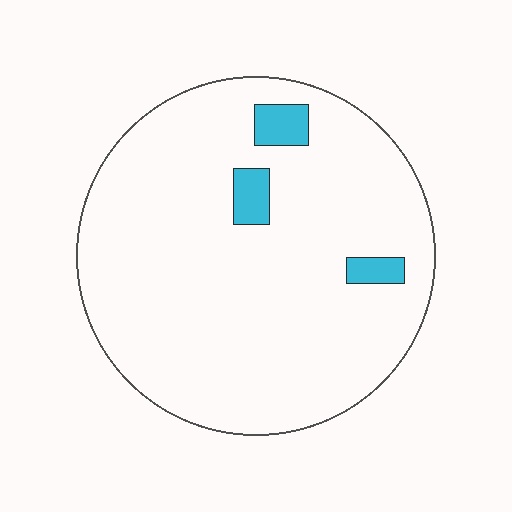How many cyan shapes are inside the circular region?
3.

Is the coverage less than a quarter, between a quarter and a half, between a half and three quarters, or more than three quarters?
Less than a quarter.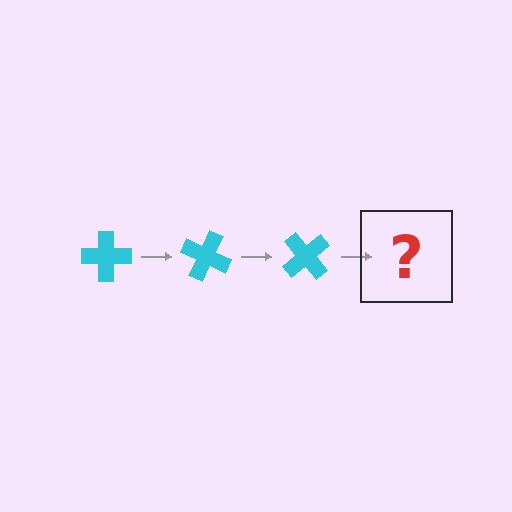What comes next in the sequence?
The next element should be a cyan cross rotated 75 degrees.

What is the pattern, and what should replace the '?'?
The pattern is that the cross rotates 25 degrees each step. The '?' should be a cyan cross rotated 75 degrees.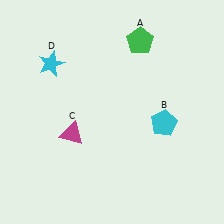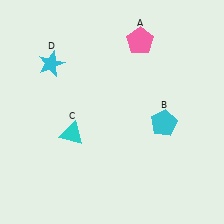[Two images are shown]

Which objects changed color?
A changed from green to pink. C changed from magenta to cyan.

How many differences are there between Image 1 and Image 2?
There are 2 differences between the two images.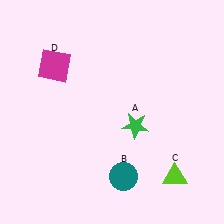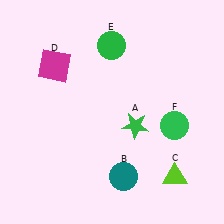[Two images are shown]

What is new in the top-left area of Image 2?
A green circle (E) was added in the top-left area of Image 2.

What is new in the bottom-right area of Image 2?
A green circle (F) was added in the bottom-right area of Image 2.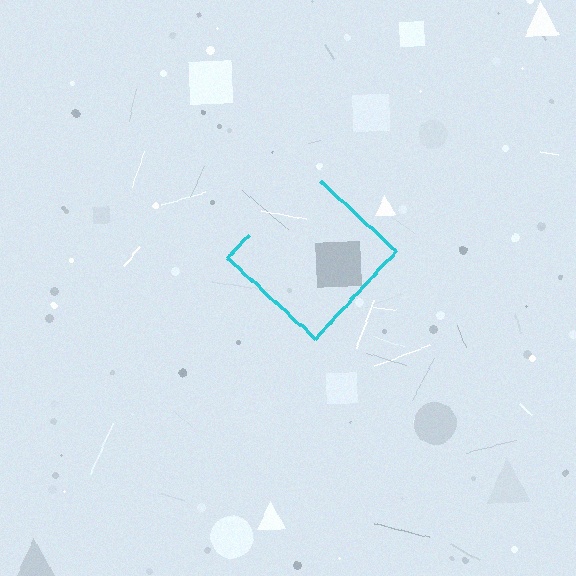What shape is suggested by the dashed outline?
The dashed outline suggests a diamond.